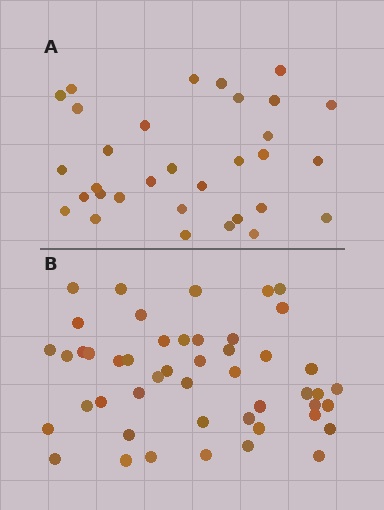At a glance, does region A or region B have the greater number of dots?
Region B (the bottom region) has more dots.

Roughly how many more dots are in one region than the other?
Region B has approximately 15 more dots than region A.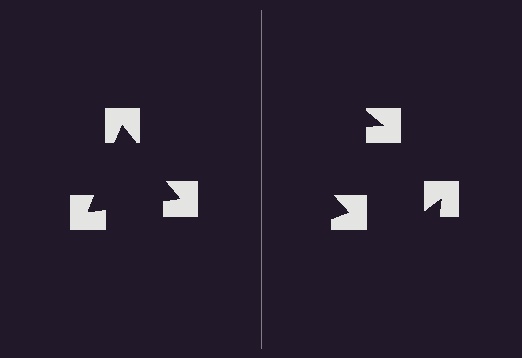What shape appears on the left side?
An illusory triangle.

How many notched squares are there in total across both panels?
6 — 3 on each side.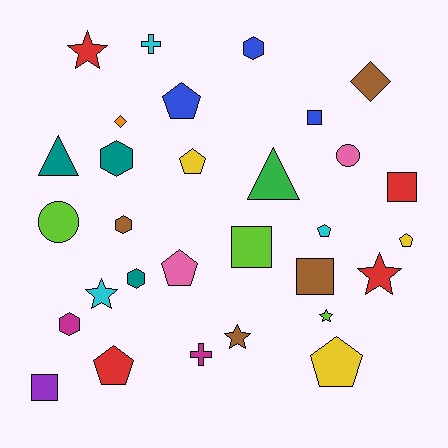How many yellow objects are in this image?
There are 3 yellow objects.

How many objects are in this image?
There are 30 objects.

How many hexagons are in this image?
There are 5 hexagons.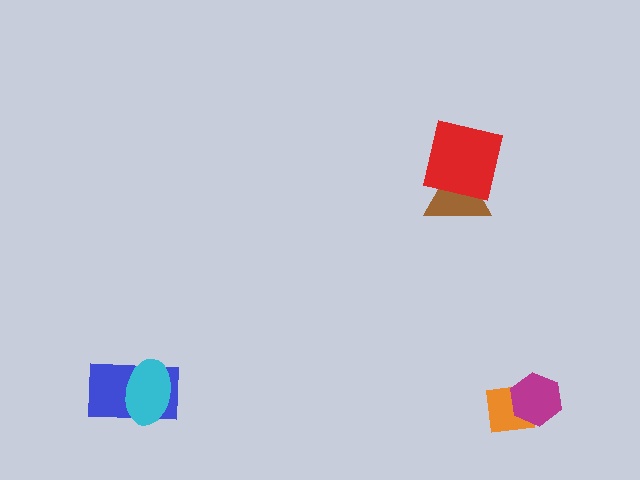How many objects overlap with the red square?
1 object overlaps with the red square.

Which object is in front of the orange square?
The magenta hexagon is in front of the orange square.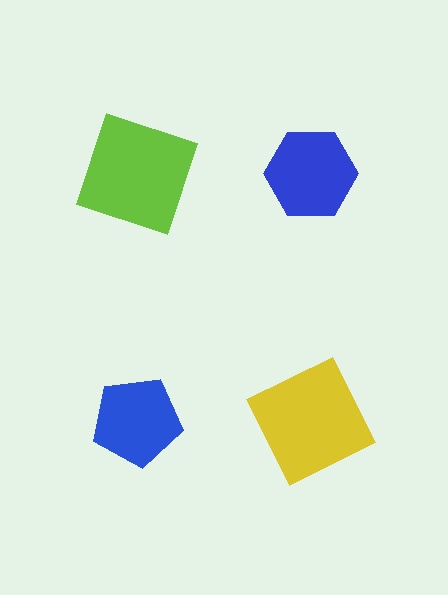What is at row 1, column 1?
A lime square.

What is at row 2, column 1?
A blue pentagon.